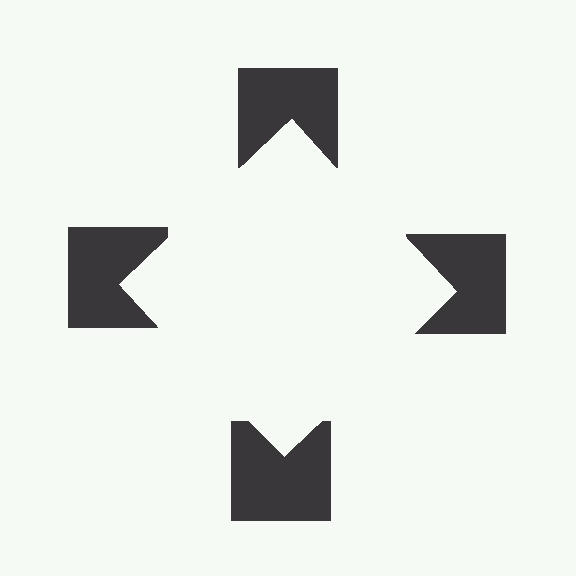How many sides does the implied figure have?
4 sides.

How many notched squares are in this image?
There are 4 — one at each vertex of the illusory square.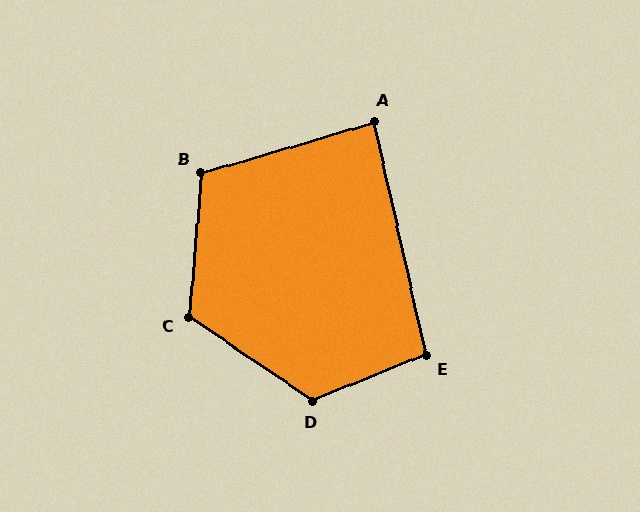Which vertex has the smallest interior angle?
A, at approximately 86 degrees.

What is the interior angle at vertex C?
Approximately 119 degrees (obtuse).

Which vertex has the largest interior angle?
D, at approximately 124 degrees.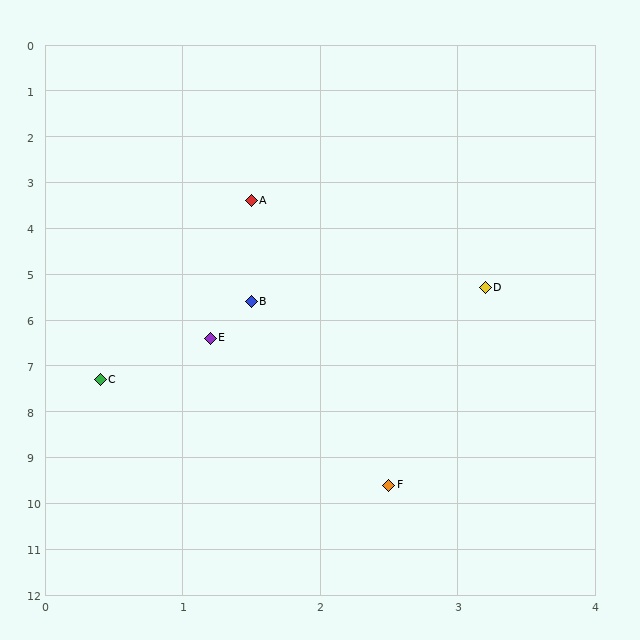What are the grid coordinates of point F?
Point F is at approximately (2.5, 9.6).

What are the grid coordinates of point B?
Point B is at approximately (1.5, 5.6).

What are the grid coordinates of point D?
Point D is at approximately (3.2, 5.3).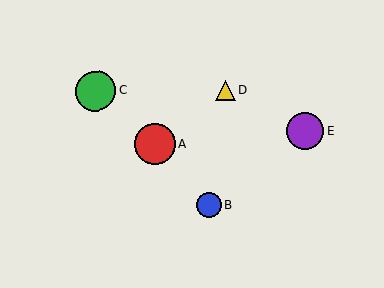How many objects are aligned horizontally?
2 objects (C, D) are aligned horizontally.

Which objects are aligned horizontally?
Objects C, D are aligned horizontally.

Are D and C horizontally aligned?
Yes, both are at y≈90.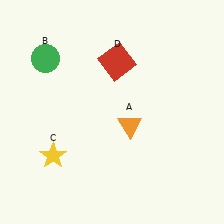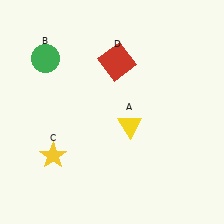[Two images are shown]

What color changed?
The triangle (A) changed from orange in Image 1 to yellow in Image 2.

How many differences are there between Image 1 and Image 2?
There is 1 difference between the two images.